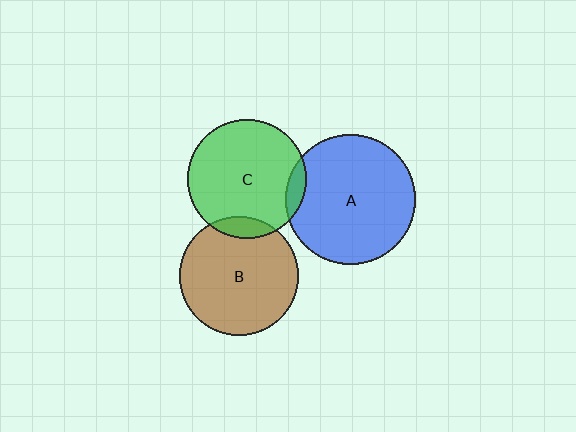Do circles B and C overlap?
Yes.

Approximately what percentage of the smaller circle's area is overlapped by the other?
Approximately 10%.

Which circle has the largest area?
Circle A (blue).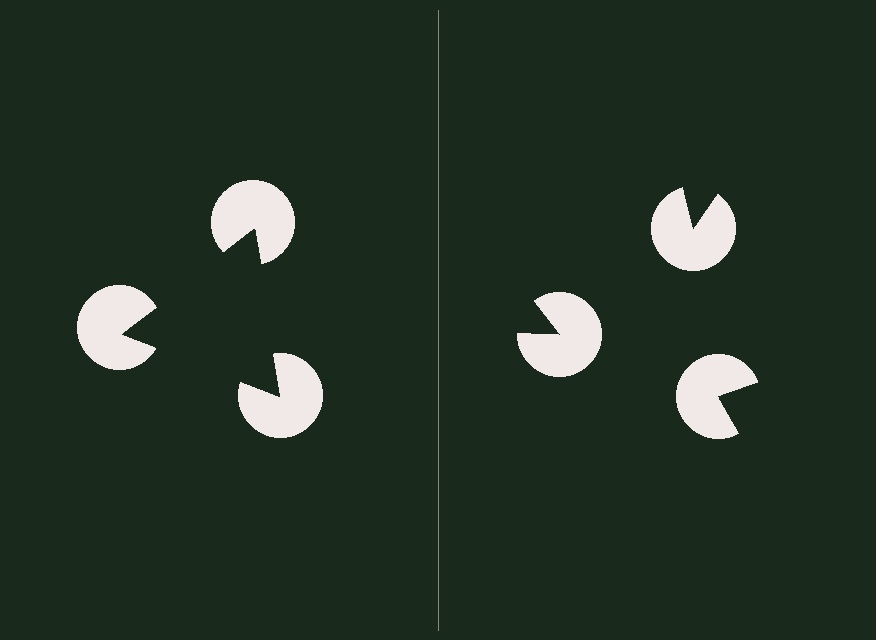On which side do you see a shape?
An illusory triangle appears on the left side. On the right side the wedge cuts are rotated, so no coherent shape forms.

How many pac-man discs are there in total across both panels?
6 — 3 on each side.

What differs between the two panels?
The pac-man discs are positioned identically on both sides; only the wedge orientations differ. On the left they align to a triangle; on the right they are misaligned.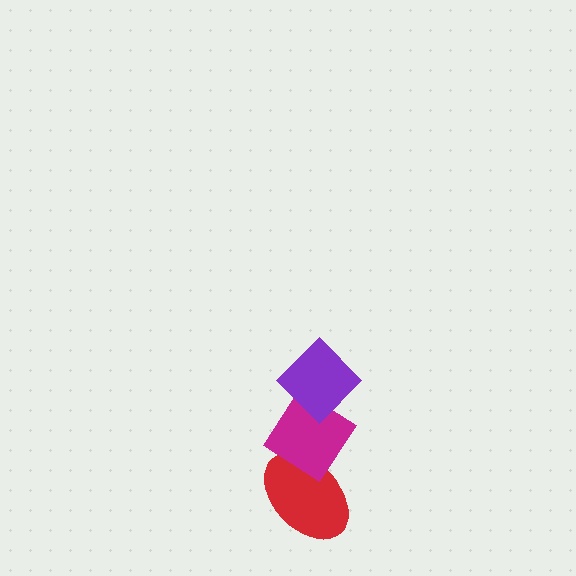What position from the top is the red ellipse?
The red ellipse is 3rd from the top.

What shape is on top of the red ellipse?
The magenta diamond is on top of the red ellipse.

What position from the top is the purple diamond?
The purple diamond is 1st from the top.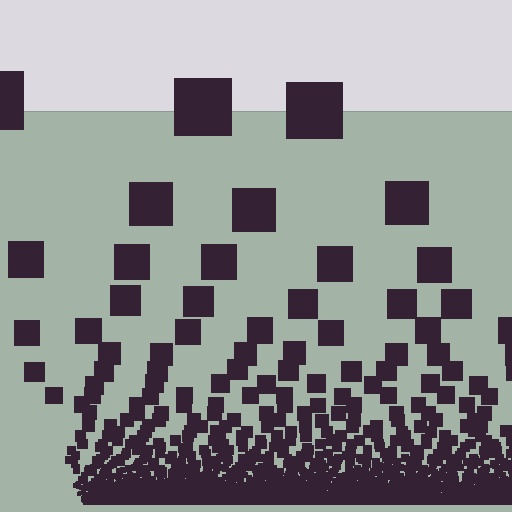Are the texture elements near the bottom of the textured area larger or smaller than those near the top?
Smaller. The gradient is inverted — elements near the bottom are smaller and denser.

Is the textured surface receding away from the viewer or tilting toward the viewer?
The surface appears to tilt toward the viewer. Texture elements get larger and sparser toward the top.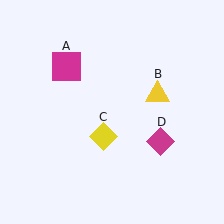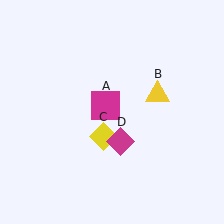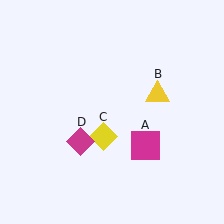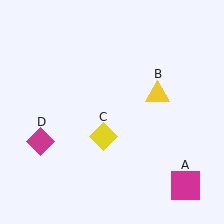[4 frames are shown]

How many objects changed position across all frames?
2 objects changed position: magenta square (object A), magenta diamond (object D).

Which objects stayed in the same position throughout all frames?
Yellow triangle (object B) and yellow diamond (object C) remained stationary.